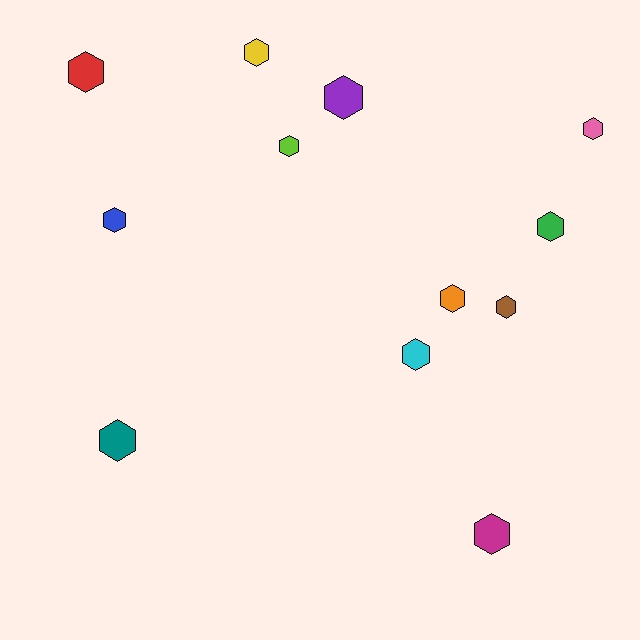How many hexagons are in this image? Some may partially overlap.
There are 12 hexagons.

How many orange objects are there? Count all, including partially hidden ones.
There is 1 orange object.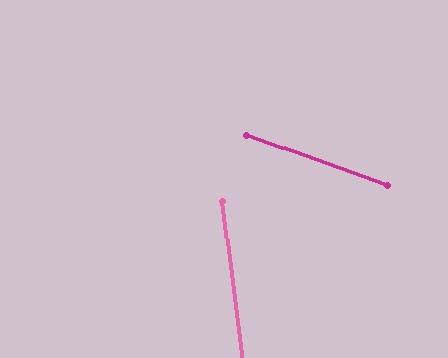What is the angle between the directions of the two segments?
Approximately 63 degrees.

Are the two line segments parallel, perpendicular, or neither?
Neither parallel nor perpendicular — they differ by about 63°.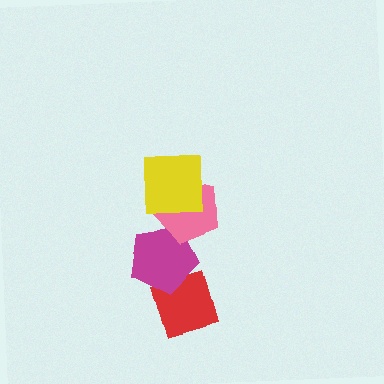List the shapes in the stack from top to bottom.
From top to bottom: the yellow square, the pink pentagon, the magenta pentagon, the red diamond.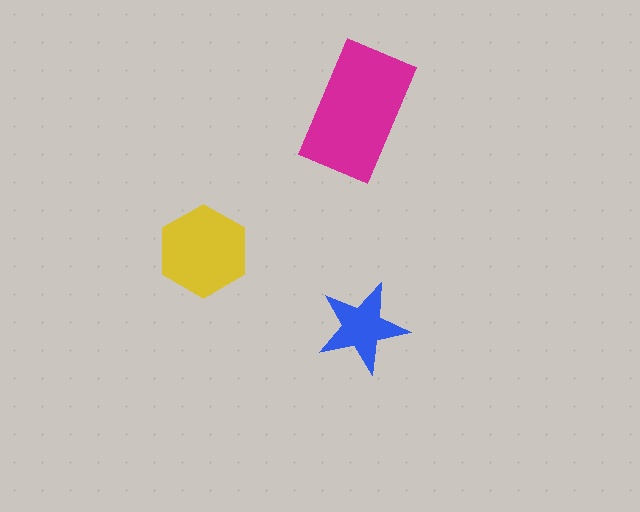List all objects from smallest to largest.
The blue star, the yellow hexagon, the magenta rectangle.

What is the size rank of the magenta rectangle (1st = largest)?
1st.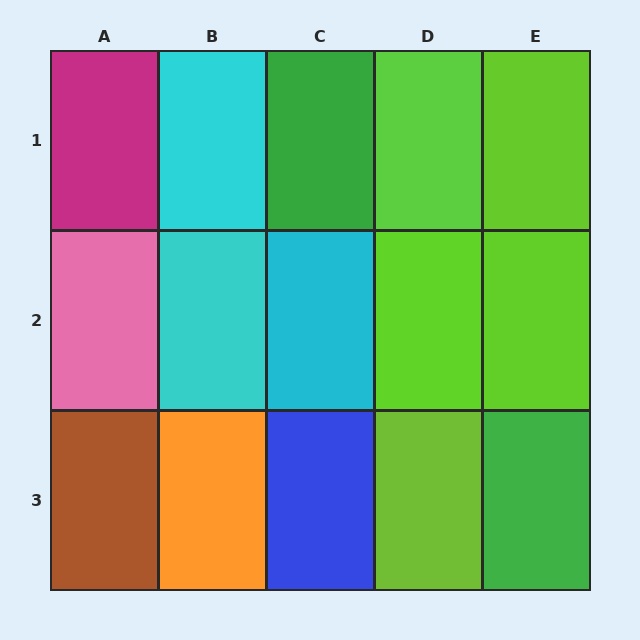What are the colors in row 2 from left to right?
Pink, cyan, cyan, lime, lime.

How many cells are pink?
1 cell is pink.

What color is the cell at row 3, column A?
Brown.